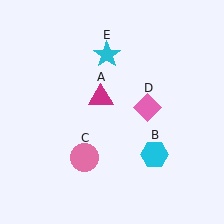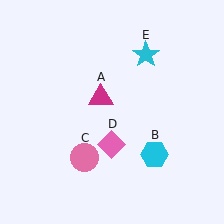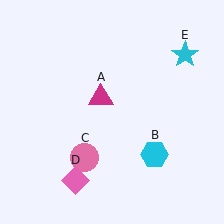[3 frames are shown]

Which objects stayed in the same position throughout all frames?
Magenta triangle (object A) and cyan hexagon (object B) and pink circle (object C) remained stationary.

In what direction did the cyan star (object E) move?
The cyan star (object E) moved right.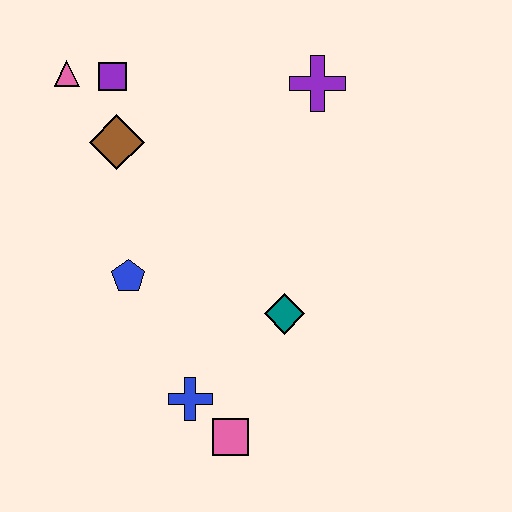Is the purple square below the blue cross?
No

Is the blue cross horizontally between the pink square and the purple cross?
No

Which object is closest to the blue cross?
The pink square is closest to the blue cross.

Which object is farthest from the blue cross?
The pink triangle is farthest from the blue cross.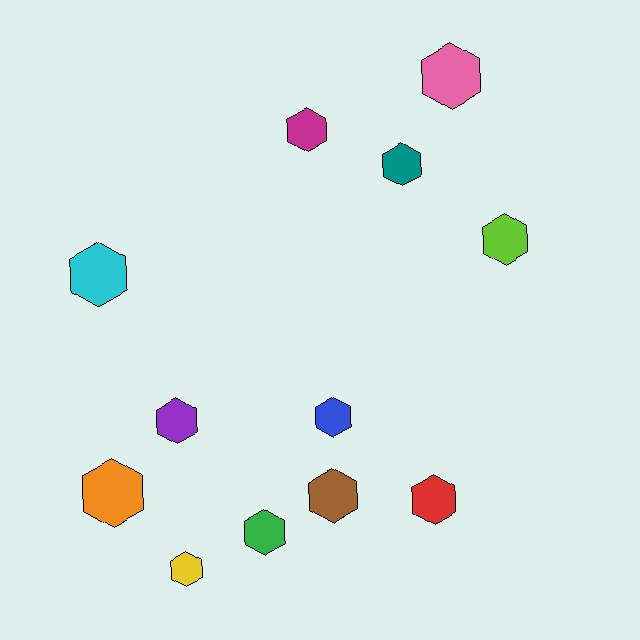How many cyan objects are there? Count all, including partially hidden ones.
There is 1 cyan object.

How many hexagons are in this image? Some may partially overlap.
There are 12 hexagons.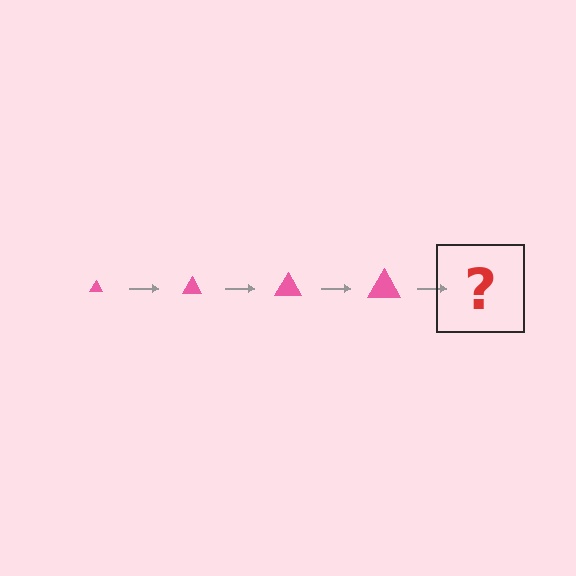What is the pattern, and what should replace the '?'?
The pattern is that the triangle gets progressively larger each step. The '?' should be a pink triangle, larger than the previous one.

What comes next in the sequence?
The next element should be a pink triangle, larger than the previous one.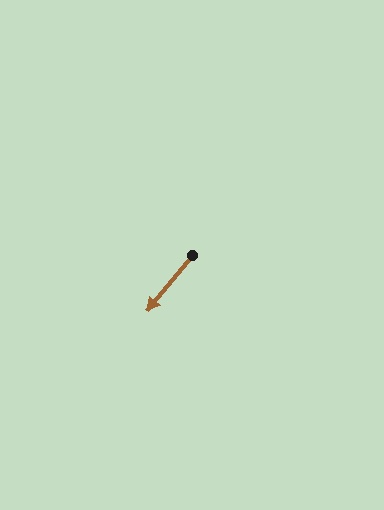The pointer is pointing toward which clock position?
Roughly 7 o'clock.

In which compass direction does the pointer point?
Southwest.